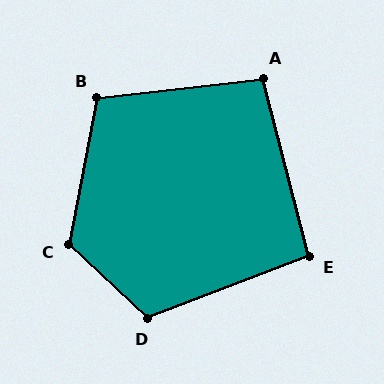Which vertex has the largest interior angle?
C, at approximately 122 degrees.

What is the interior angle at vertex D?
Approximately 116 degrees (obtuse).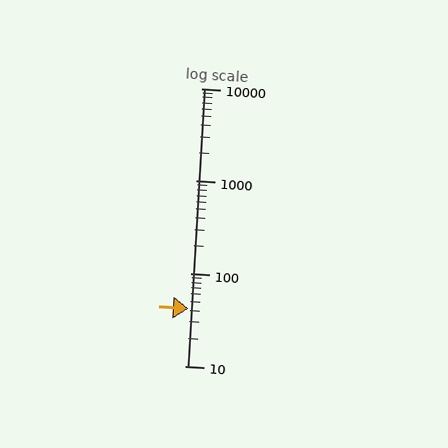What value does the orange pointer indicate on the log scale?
The pointer indicates approximately 42.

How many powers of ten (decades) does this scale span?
The scale spans 3 decades, from 10 to 10000.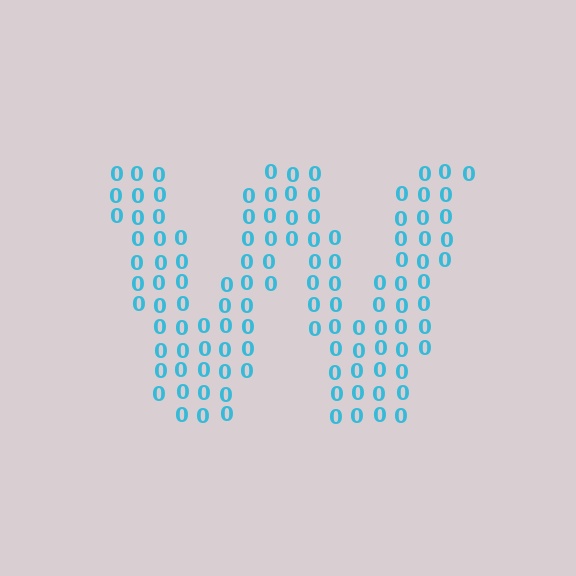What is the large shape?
The large shape is the letter W.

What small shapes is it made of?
It is made of small digit 0's.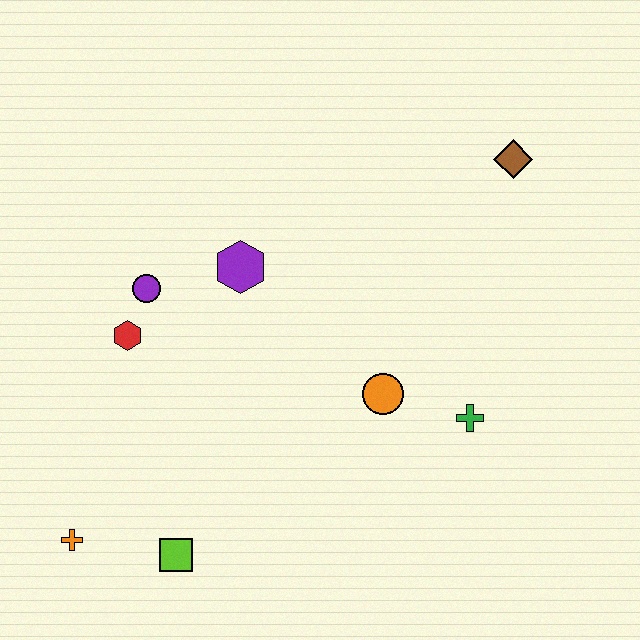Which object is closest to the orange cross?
The lime square is closest to the orange cross.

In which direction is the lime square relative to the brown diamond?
The lime square is below the brown diamond.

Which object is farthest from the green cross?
The orange cross is farthest from the green cross.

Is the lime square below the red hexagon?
Yes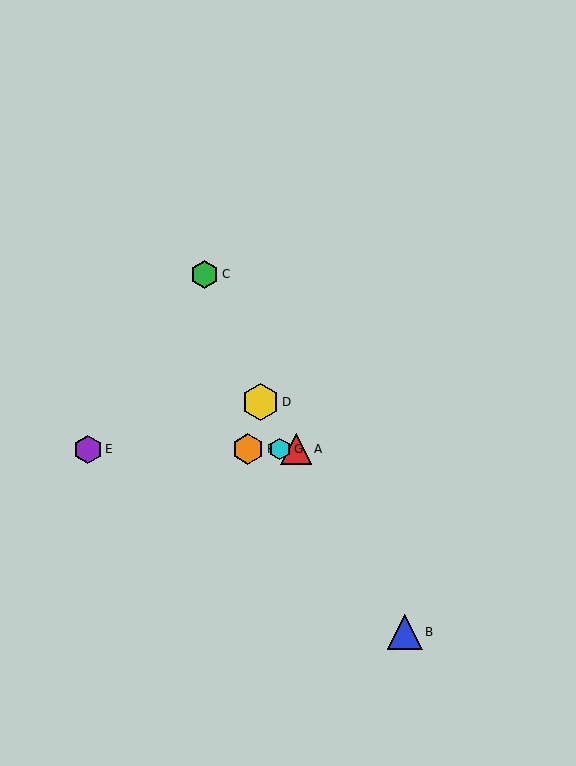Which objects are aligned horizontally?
Objects A, E, F, G are aligned horizontally.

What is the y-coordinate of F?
Object F is at y≈449.